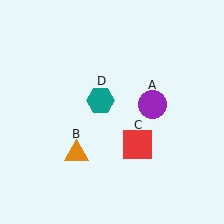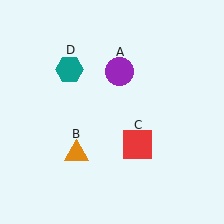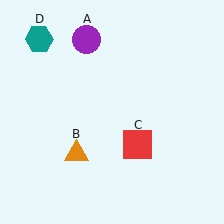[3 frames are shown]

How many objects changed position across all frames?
2 objects changed position: purple circle (object A), teal hexagon (object D).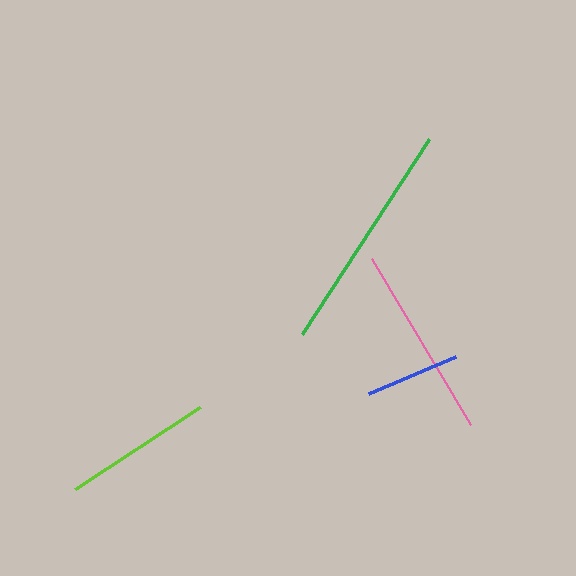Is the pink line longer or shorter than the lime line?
The pink line is longer than the lime line.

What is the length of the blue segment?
The blue segment is approximately 95 pixels long.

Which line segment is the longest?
The green line is the longest at approximately 233 pixels.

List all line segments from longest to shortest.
From longest to shortest: green, pink, lime, blue.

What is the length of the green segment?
The green segment is approximately 233 pixels long.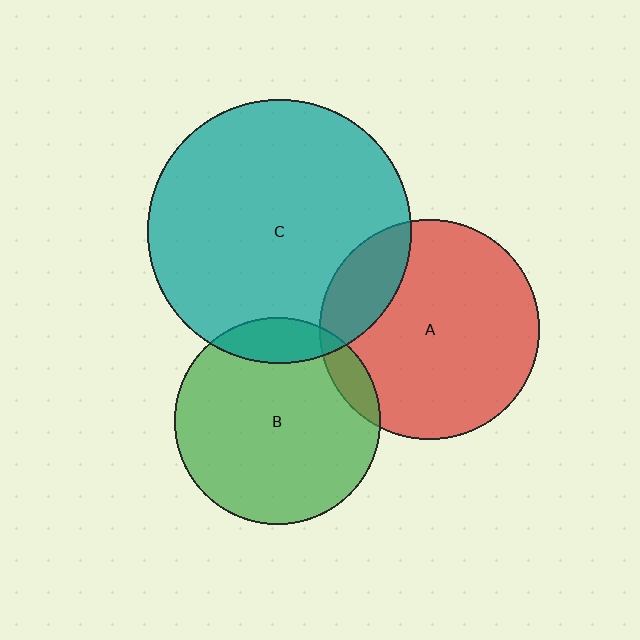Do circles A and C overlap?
Yes.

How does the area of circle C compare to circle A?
Approximately 1.4 times.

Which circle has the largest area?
Circle C (teal).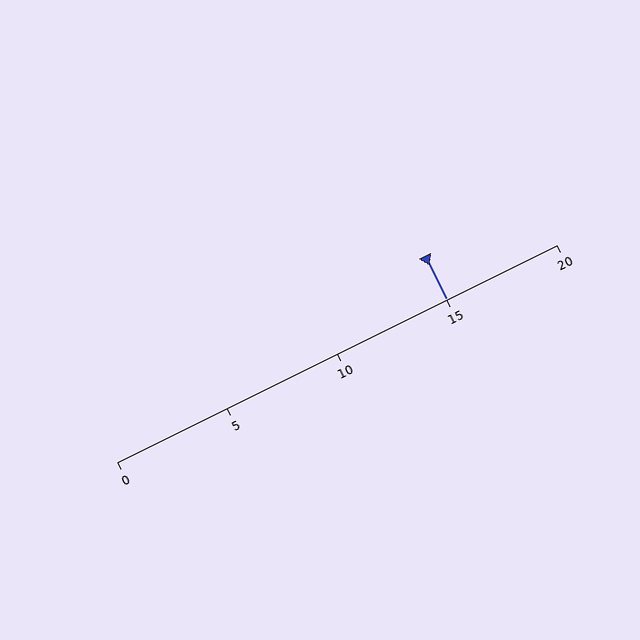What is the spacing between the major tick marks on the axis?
The major ticks are spaced 5 apart.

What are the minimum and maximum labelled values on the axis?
The axis runs from 0 to 20.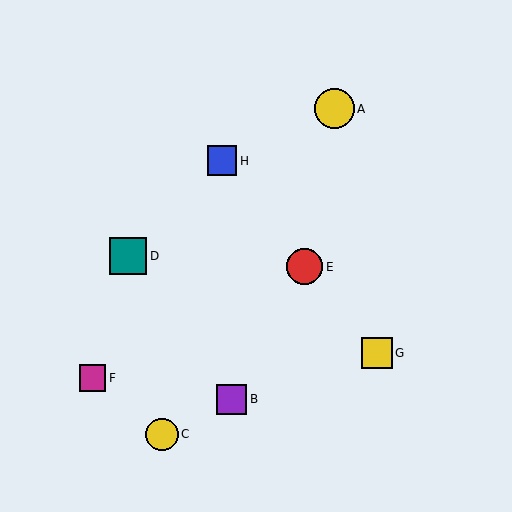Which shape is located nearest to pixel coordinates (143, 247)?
The teal square (labeled D) at (128, 256) is nearest to that location.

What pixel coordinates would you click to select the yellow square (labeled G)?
Click at (377, 353) to select the yellow square G.